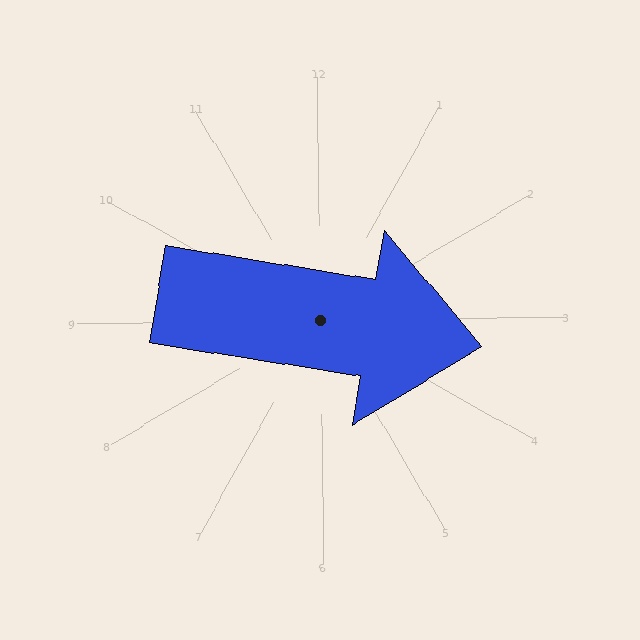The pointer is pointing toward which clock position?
Roughly 3 o'clock.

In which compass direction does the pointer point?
East.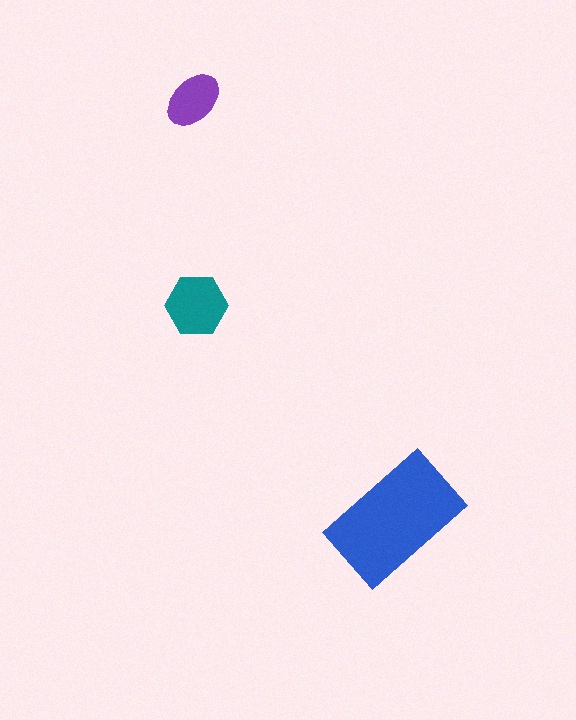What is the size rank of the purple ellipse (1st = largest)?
3rd.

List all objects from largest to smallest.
The blue rectangle, the teal hexagon, the purple ellipse.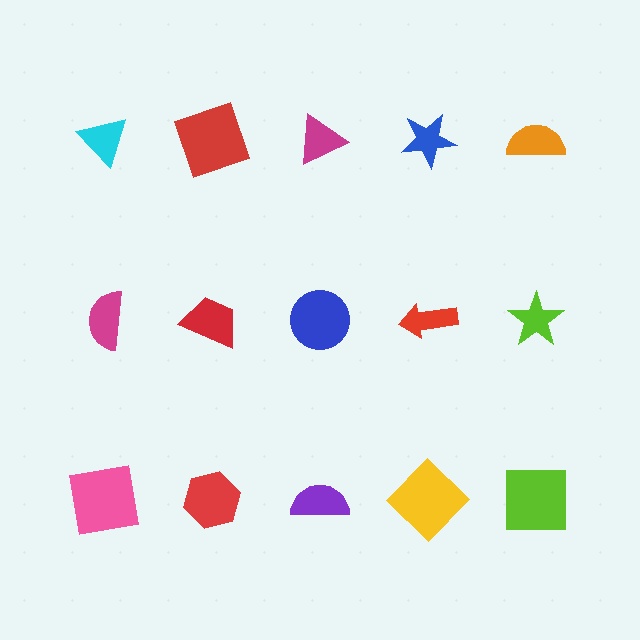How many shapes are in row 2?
5 shapes.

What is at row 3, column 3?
A purple semicircle.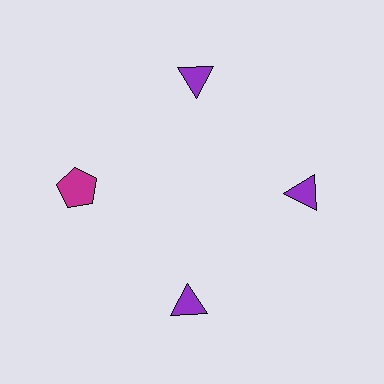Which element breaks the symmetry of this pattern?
The magenta pentagon at roughly the 9 o'clock position breaks the symmetry. All other shapes are purple triangles.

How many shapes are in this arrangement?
There are 4 shapes arranged in a ring pattern.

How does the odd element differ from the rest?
It differs in both color (magenta instead of purple) and shape (pentagon instead of triangle).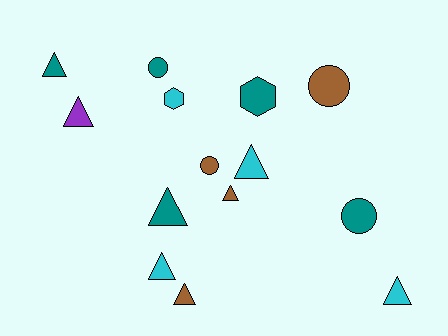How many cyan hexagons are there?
There is 1 cyan hexagon.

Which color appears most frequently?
Teal, with 5 objects.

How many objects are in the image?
There are 14 objects.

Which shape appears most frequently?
Triangle, with 8 objects.